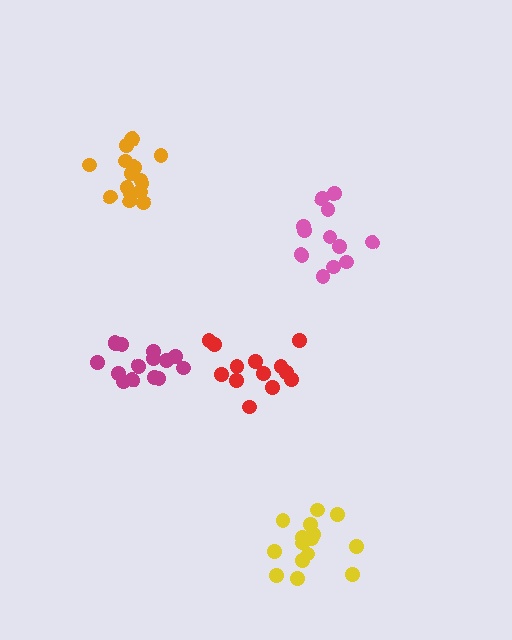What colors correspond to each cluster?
The clusters are colored: pink, magenta, orange, red, yellow.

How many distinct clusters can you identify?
There are 5 distinct clusters.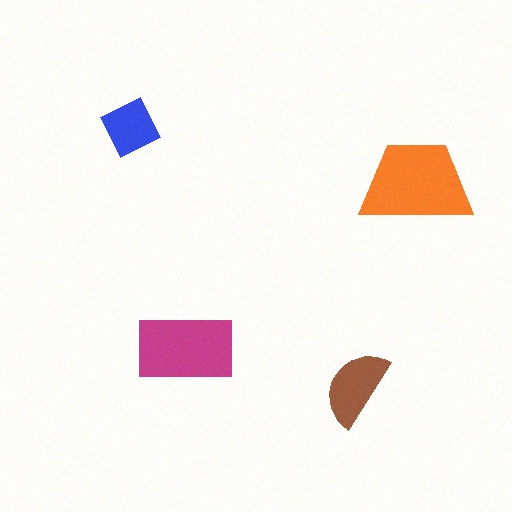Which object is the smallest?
The blue square.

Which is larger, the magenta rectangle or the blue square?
The magenta rectangle.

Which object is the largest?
The orange trapezoid.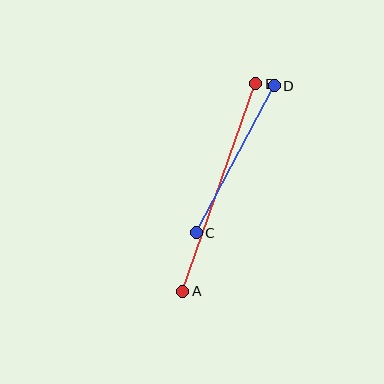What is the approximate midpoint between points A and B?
The midpoint is at approximately (219, 187) pixels.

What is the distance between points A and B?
The distance is approximately 220 pixels.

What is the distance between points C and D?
The distance is approximately 166 pixels.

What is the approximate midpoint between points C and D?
The midpoint is at approximately (235, 159) pixels.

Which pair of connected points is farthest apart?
Points A and B are farthest apart.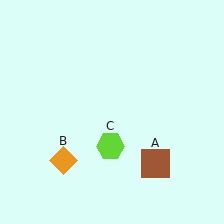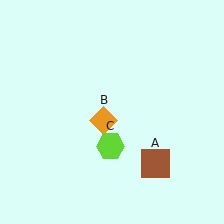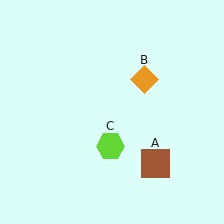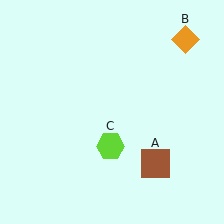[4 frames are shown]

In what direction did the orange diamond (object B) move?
The orange diamond (object B) moved up and to the right.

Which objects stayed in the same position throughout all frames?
Brown square (object A) and lime hexagon (object C) remained stationary.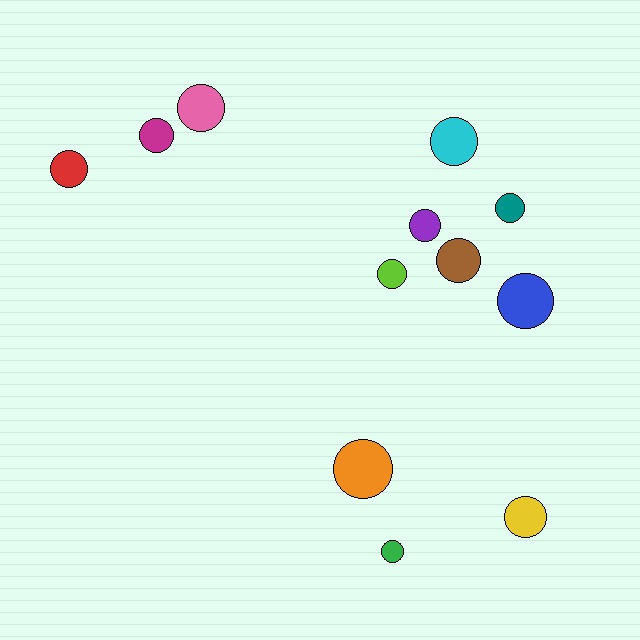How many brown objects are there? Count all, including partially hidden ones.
There is 1 brown object.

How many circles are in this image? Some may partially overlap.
There are 12 circles.